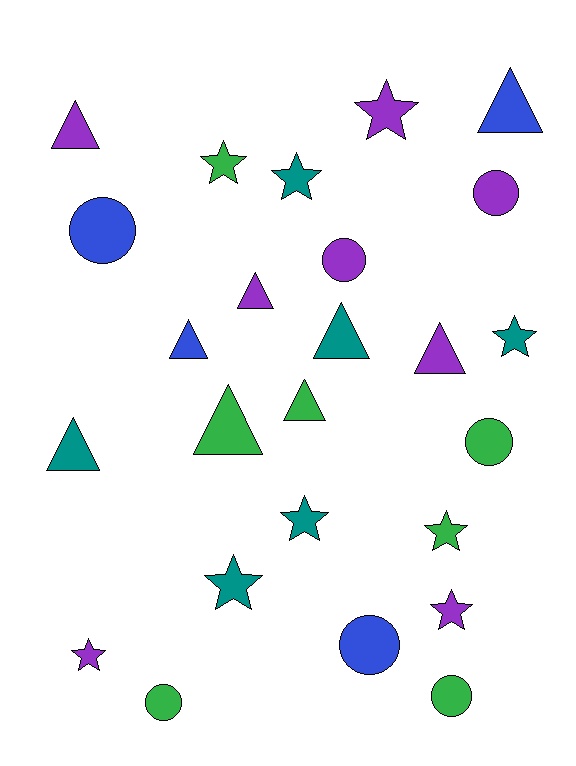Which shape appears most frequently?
Triangle, with 9 objects.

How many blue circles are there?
There are 2 blue circles.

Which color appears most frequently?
Purple, with 8 objects.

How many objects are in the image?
There are 25 objects.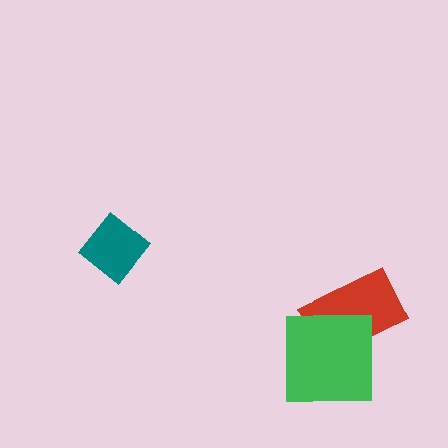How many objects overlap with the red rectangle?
1 object overlaps with the red rectangle.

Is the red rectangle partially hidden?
Yes, it is partially covered by another shape.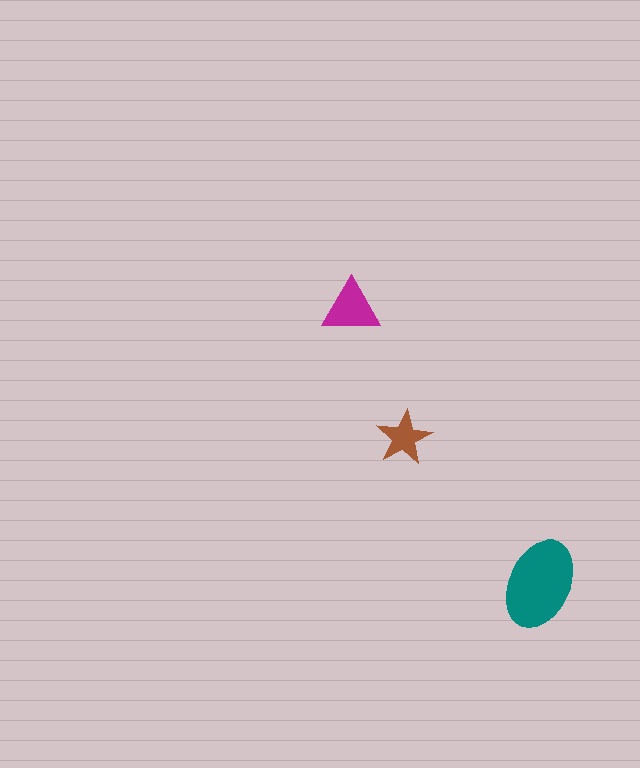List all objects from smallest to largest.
The brown star, the magenta triangle, the teal ellipse.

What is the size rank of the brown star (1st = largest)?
3rd.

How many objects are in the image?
There are 3 objects in the image.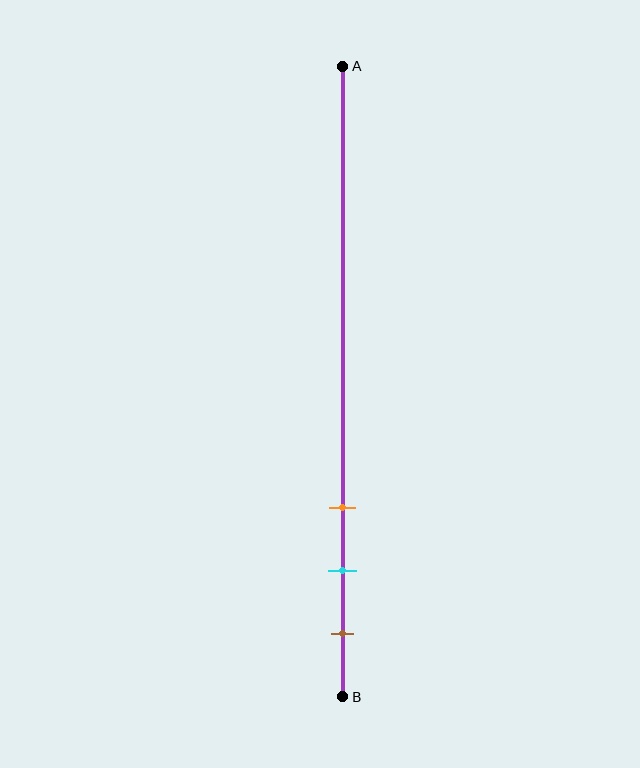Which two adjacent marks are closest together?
The cyan and brown marks are the closest adjacent pair.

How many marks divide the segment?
There are 3 marks dividing the segment.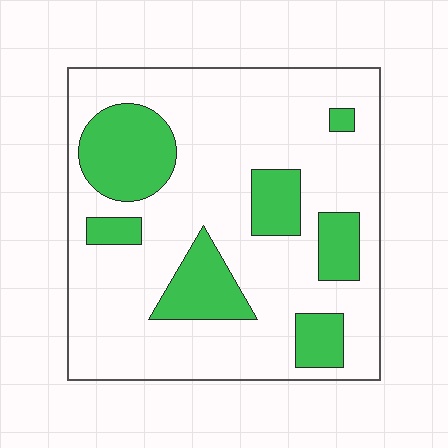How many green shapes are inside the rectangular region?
7.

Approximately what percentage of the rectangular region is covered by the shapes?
Approximately 25%.